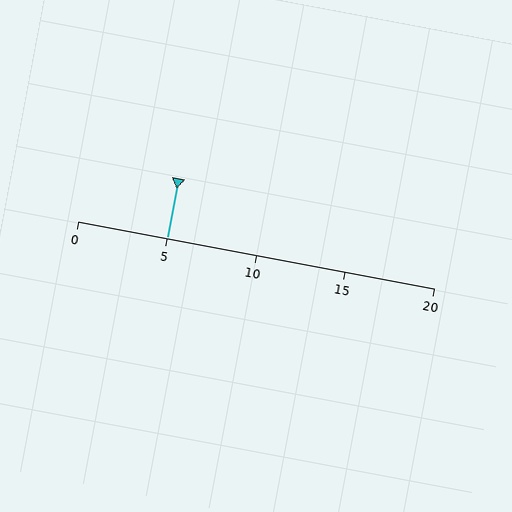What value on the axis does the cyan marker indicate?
The marker indicates approximately 5.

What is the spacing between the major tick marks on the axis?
The major ticks are spaced 5 apart.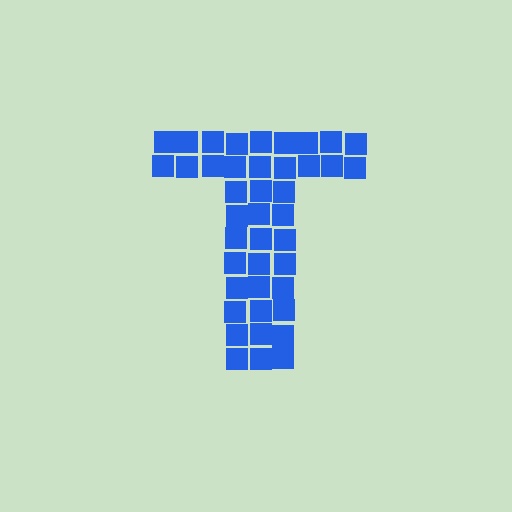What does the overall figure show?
The overall figure shows the letter T.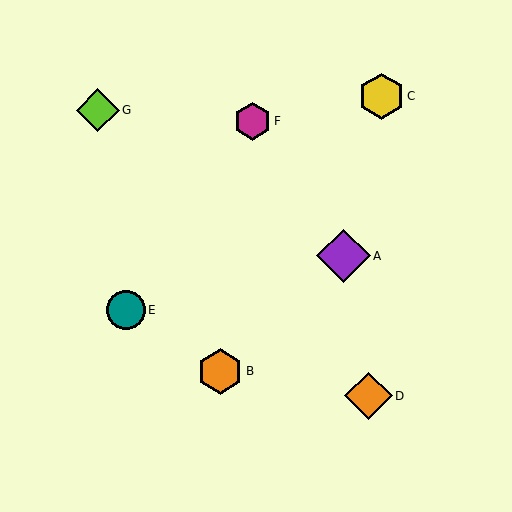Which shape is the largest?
The purple diamond (labeled A) is the largest.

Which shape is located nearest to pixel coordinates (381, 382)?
The orange diamond (labeled D) at (368, 396) is nearest to that location.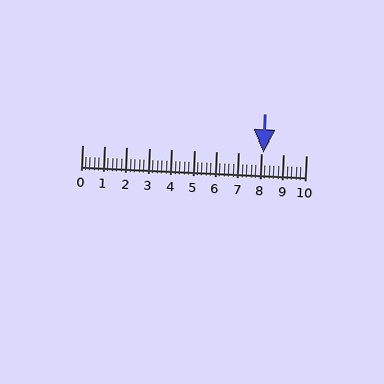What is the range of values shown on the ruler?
The ruler shows values from 0 to 10.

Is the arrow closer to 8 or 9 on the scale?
The arrow is closer to 8.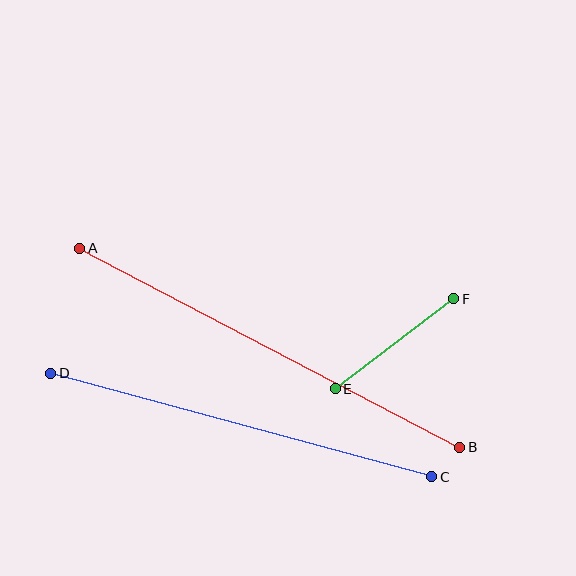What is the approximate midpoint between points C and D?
The midpoint is at approximately (241, 425) pixels.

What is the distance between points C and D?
The distance is approximately 395 pixels.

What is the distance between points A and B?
The distance is approximately 429 pixels.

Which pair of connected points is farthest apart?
Points A and B are farthest apart.